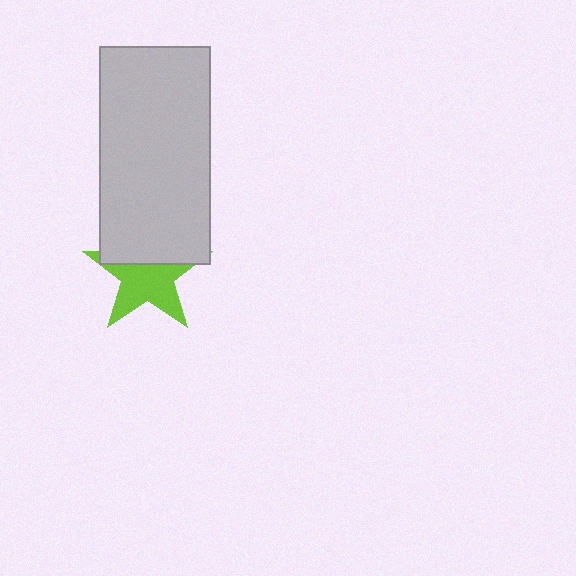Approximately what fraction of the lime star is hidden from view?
Roughly 41% of the lime star is hidden behind the light gray rectangle.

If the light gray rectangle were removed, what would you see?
You would see the complete lime star.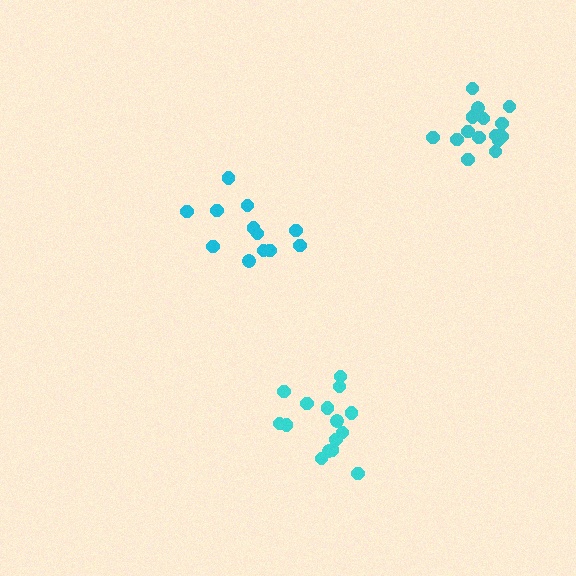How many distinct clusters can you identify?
There are 3 distinct clusters.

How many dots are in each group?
Group 1: 15 dots, Group 2: 12 dots, Group 3: 15 dots (42 total).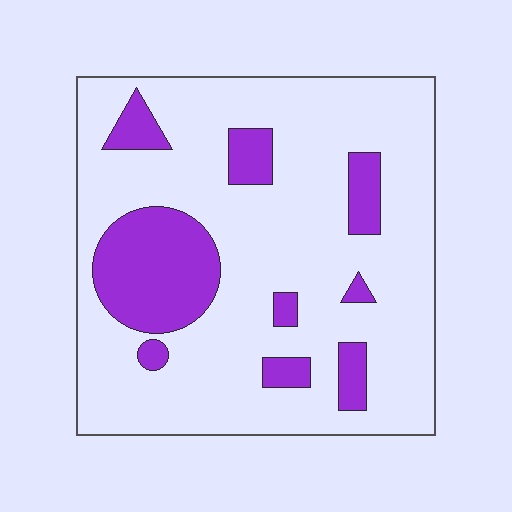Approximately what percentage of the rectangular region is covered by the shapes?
Approximately 20%.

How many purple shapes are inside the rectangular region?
9.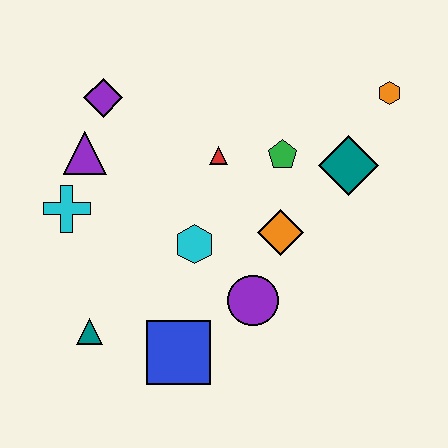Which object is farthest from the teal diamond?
The teal triangle is farthest from the teal diamond.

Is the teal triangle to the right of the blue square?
No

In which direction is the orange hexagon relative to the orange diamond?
The orange hexagon is above the orange diamond.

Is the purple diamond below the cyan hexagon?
No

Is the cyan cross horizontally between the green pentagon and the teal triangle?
No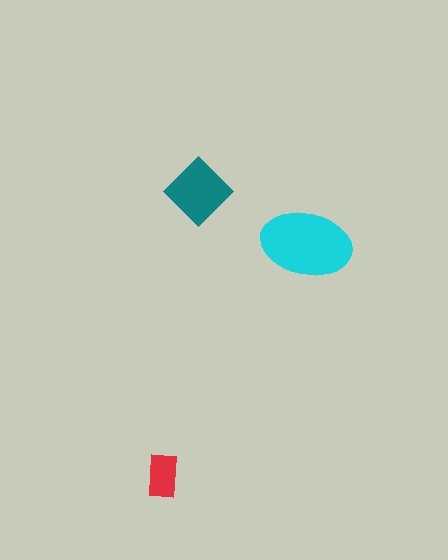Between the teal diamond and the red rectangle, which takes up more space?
The teal diamond.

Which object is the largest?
The cyan ellipse.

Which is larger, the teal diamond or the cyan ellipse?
The cyan ellipse.